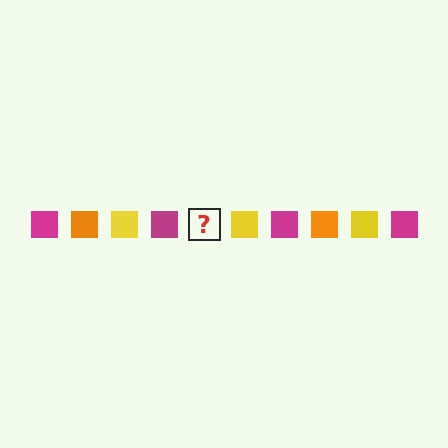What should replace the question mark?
The question mark should be replaced with an orange square.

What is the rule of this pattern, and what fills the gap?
The rule is that the pattern cycles through magenta, orange, yellow squares. The gap should be filled with an orange square.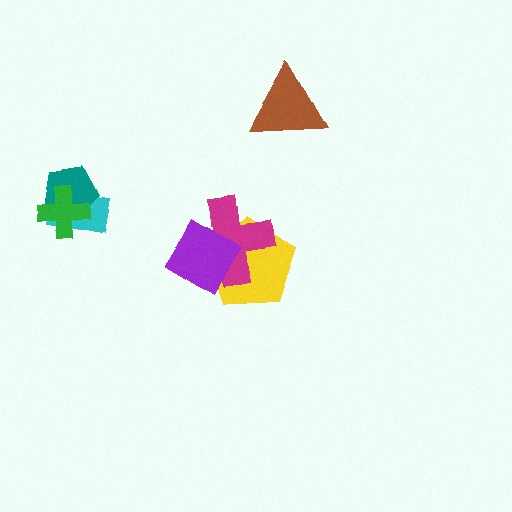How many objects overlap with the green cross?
2 objects overlap with the green cross.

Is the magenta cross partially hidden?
Yes, it is partially covered by another shape.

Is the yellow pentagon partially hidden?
Yes, it is partially covered by another shape.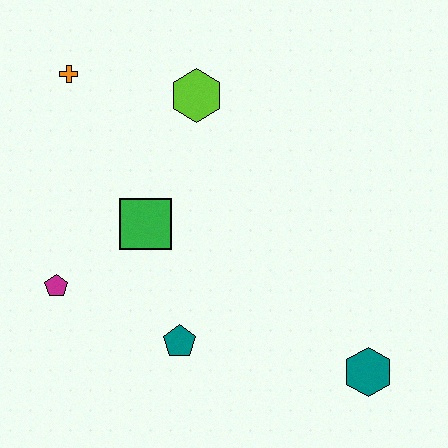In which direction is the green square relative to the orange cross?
The green square is below the orange cross.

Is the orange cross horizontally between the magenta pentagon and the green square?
Yes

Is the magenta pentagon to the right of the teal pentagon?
No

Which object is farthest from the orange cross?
The teal hexagon is farthest from the orange cross.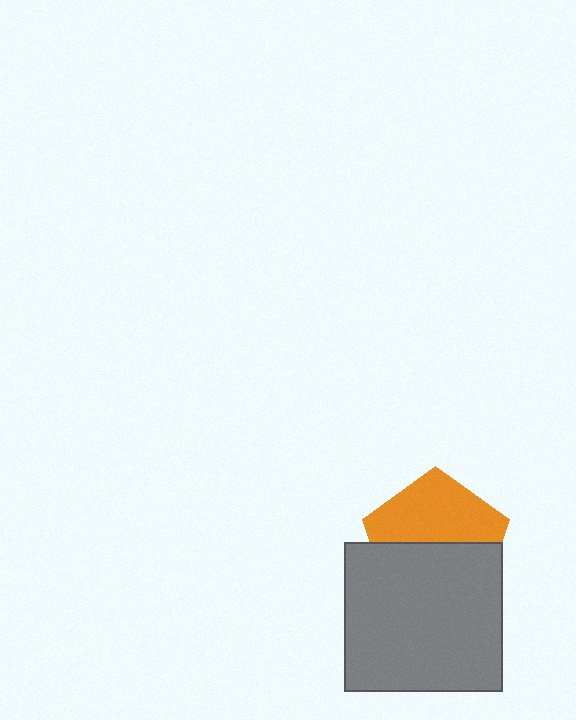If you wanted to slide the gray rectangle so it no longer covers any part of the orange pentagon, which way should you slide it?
Slide it down — that is the most direct way to separate the two shapes.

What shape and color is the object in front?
The object in front is a gray rectangle.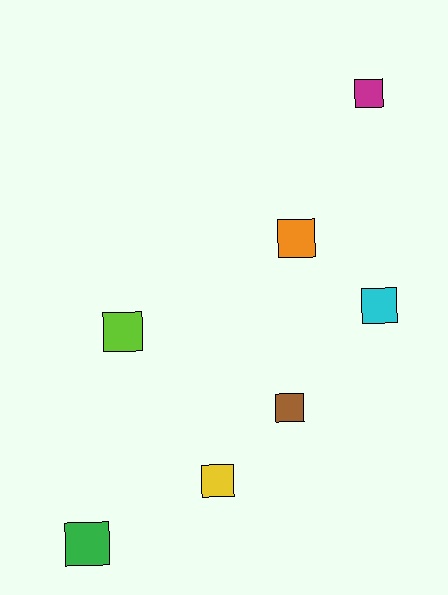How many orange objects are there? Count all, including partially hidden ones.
There is 1 orange object.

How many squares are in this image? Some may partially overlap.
There are 7 squares.